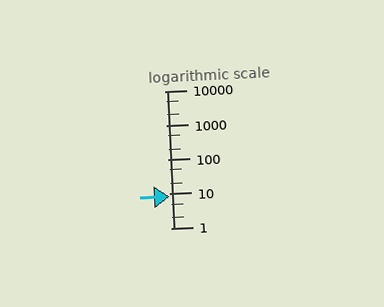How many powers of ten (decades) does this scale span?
The scale spans 4 decades, from 1 to 10000.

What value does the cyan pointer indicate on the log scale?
The pointer indicates approximately 8.5.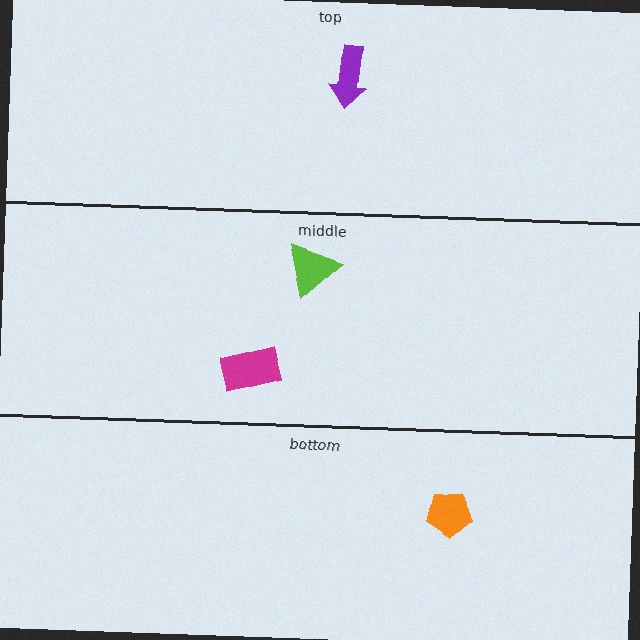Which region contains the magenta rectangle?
The middle region.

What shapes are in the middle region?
The magenta rectangle, the lime triangle.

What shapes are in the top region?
The purple arrow.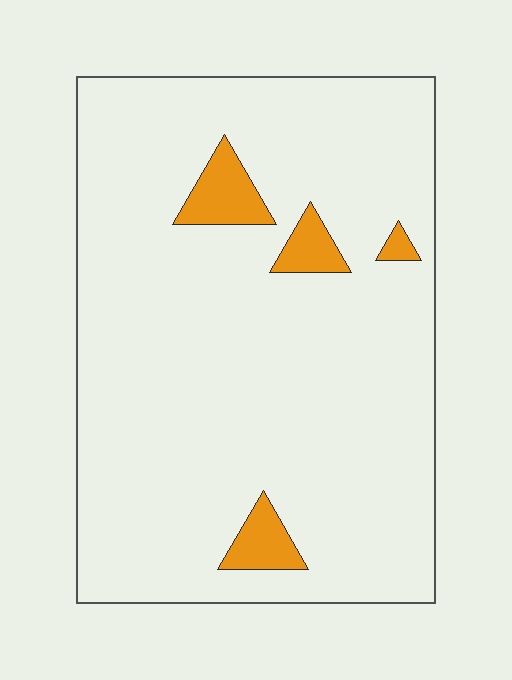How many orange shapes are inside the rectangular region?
4.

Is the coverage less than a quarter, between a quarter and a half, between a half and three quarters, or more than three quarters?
Less than a quarter.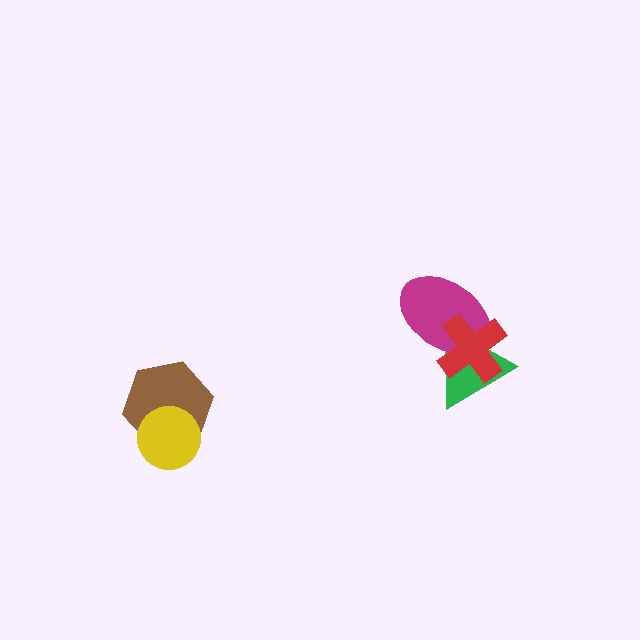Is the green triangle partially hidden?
Yes, it is partially covered by another shape.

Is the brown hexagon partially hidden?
Yes, it is partially covered by another shape.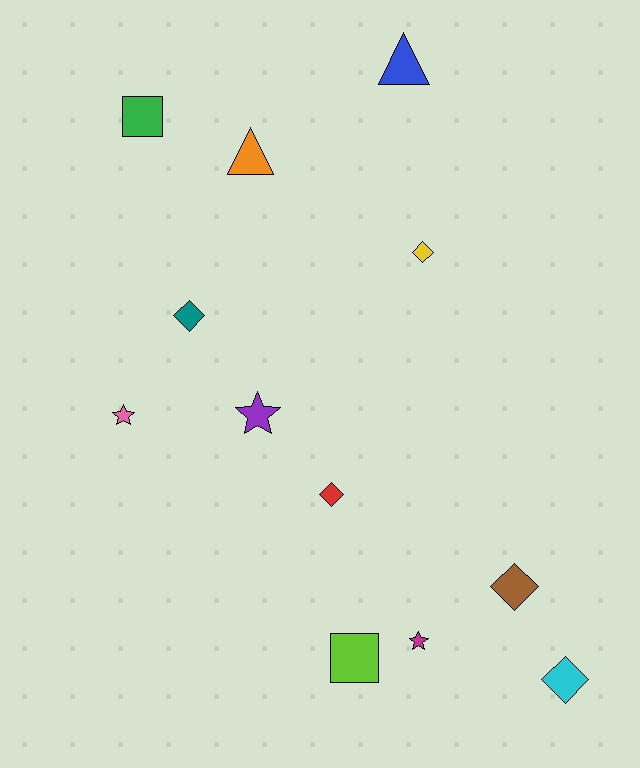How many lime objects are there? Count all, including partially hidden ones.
There is 1 lime object.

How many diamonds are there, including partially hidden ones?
There are 5 diamonds.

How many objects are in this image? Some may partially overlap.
There are 12 objects.